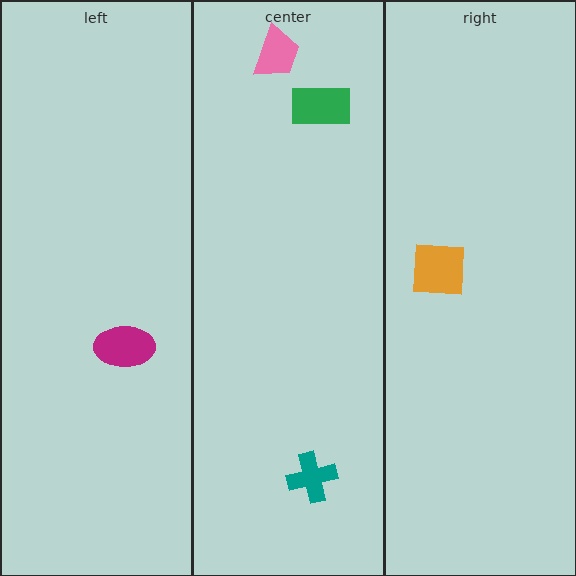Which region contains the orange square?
The right region.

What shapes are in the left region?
The magenta ellipse.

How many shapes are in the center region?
3.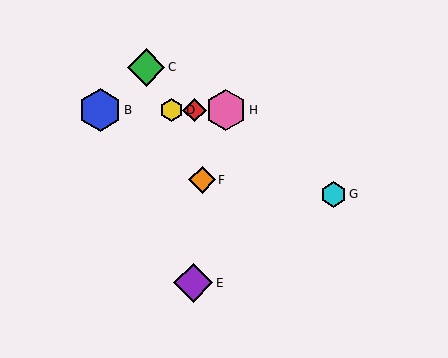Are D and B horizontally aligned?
Yes, both are at y≈110.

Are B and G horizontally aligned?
No, B is at y≈110 and G is at y≈194.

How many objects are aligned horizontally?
4 objects (A, B, D, H) are aligned horizontally.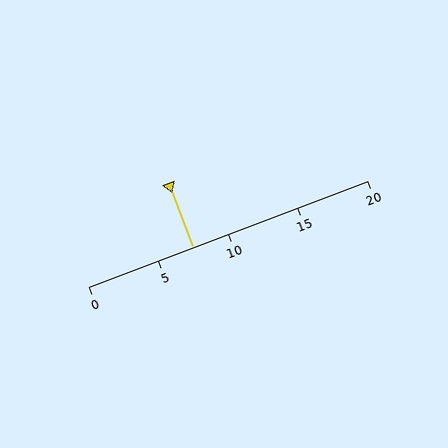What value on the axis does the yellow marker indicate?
The marker indicates approximately 7.5.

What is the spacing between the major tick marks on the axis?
The major ticks are spaced 5 apart.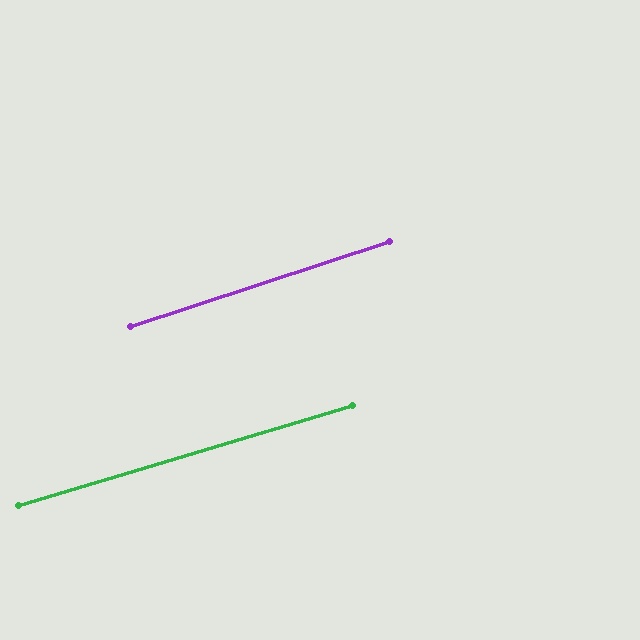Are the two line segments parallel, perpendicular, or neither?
Parallel — their directions differ by only 1.3°.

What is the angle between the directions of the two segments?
Approximately 1 degree.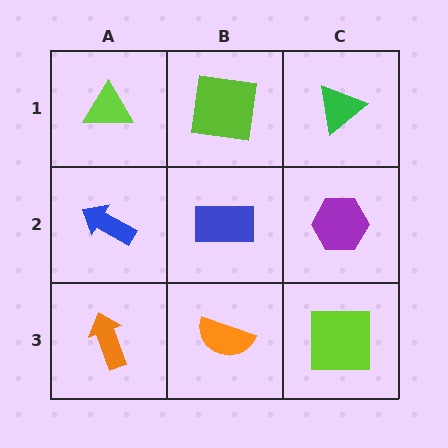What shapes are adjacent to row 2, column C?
A green triangle (row 1, column C), a lime square (row 3, column C), a blue rectangle (row 2, column B).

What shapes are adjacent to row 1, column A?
A blue arrow (row 2, column A), a lime square (row 1, column B).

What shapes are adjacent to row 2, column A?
A lime triangle (row 1, column A), an orange arrow (row 3, column A), a blue rectangle (row 2, column B).